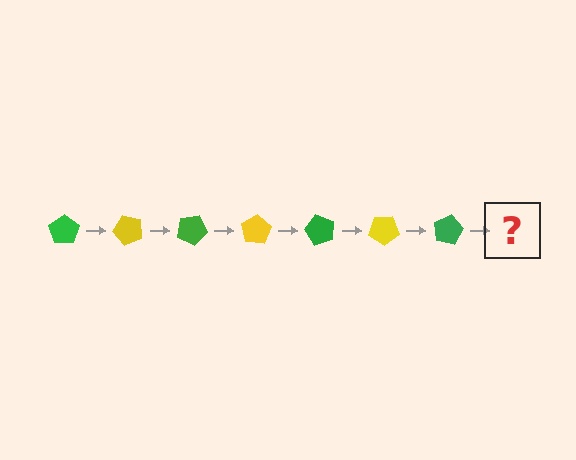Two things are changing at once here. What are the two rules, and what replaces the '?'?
The two rules are that it rotates 50 degrees each step and the color cycles through green and yellow. The '?' should be a yellow pentagon, rotated 350 degrees from the start.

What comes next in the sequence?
The next element should be a yellow pentagon, rotated 350 degrees from the start.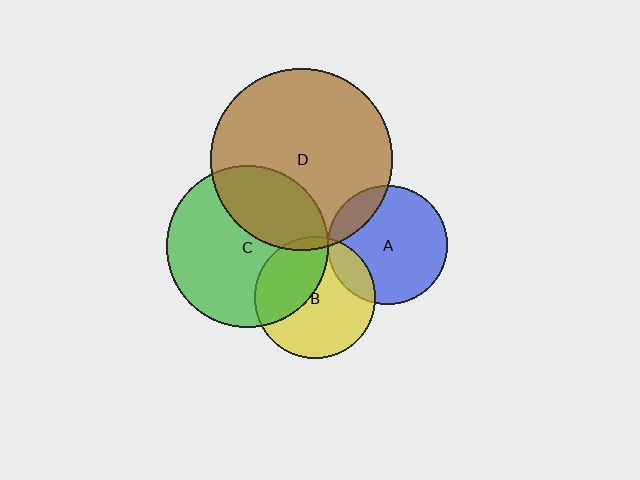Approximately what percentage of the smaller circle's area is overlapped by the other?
Approximately 40%.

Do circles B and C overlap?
Yes.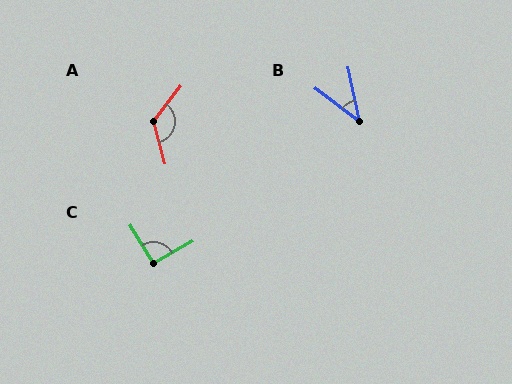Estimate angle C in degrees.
Approximately 92 degrees.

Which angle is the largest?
A, at approximately 127 degrees.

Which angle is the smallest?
B, at approximately 40 degrees.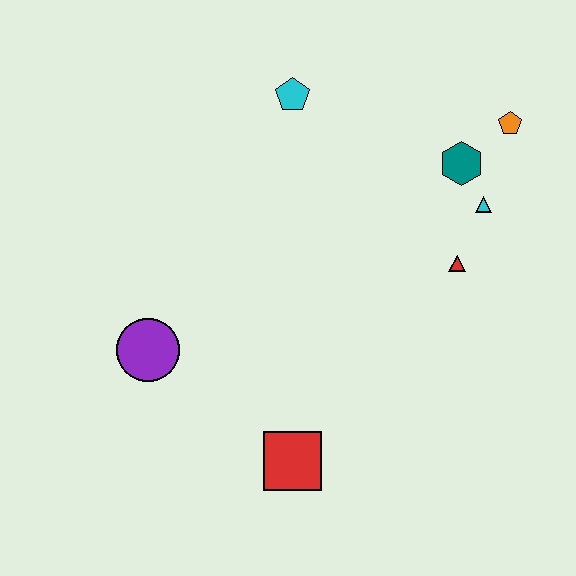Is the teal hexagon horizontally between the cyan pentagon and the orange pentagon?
Yes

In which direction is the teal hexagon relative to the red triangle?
The teal hexagon is above the red triangle.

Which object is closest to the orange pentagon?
The teal hexagon is closest to the orange pentagon.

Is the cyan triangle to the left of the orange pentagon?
Yes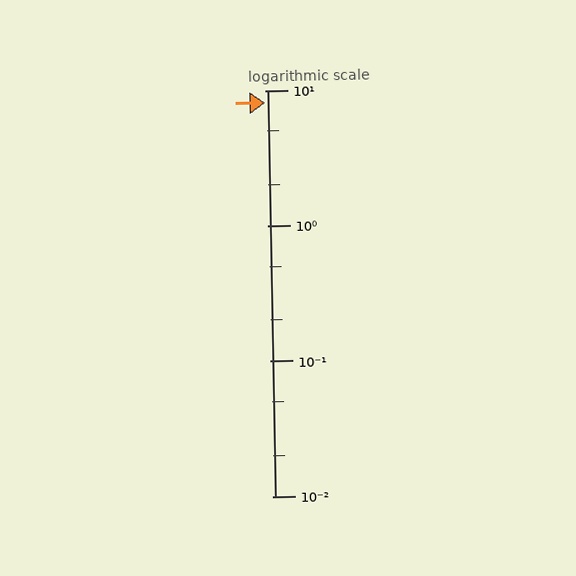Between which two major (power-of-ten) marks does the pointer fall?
The pointer is between 1 and 10.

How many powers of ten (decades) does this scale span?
The scale spans 3 decades, from 0.01 to 10.